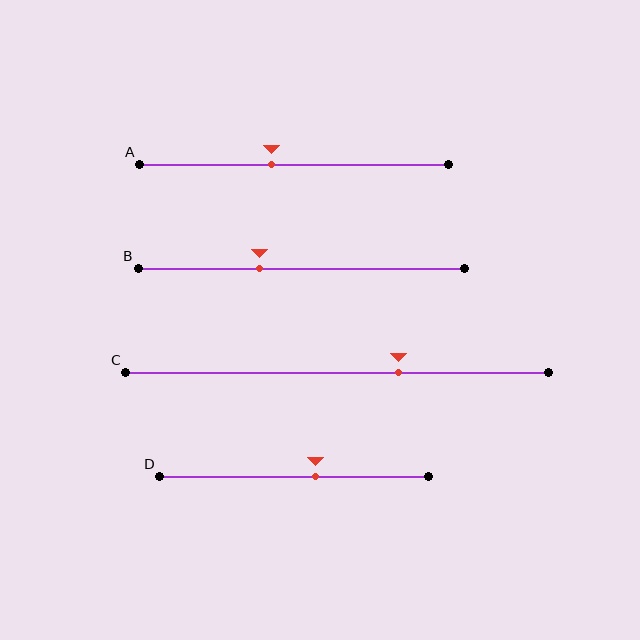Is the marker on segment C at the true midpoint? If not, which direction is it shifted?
No, the marker on segment C is shifted to the right by about 15% of the segment length.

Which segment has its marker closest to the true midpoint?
Segment A has its marker closest to the true midpoint.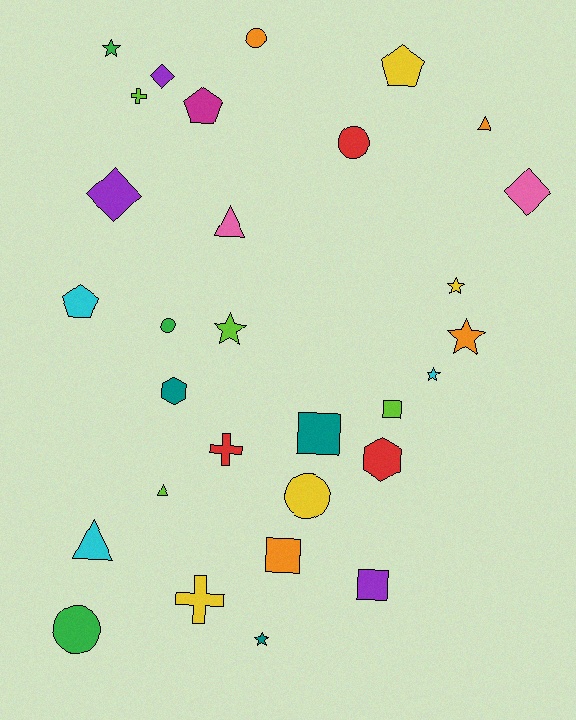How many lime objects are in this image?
There are 4 lime objects.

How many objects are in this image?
There are 30 objects.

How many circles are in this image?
There are 5 circles.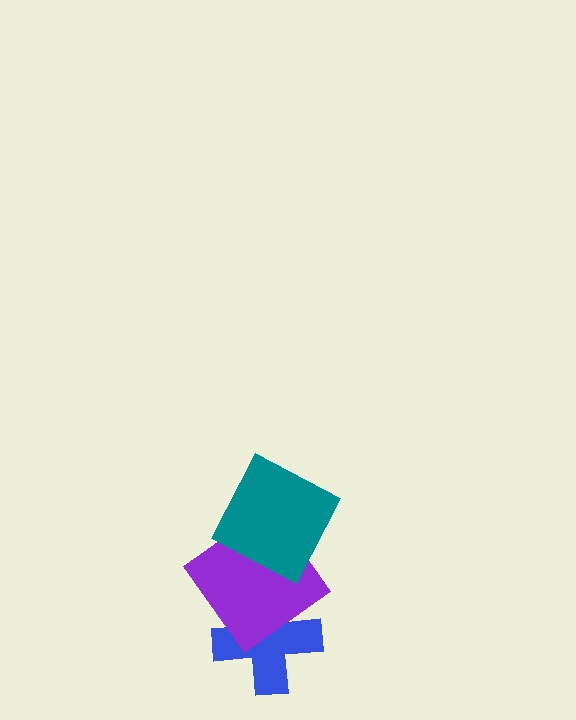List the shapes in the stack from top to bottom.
From top to bottom: the teal square, the purple diamond, the blue cross.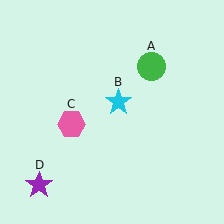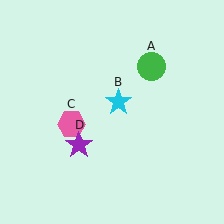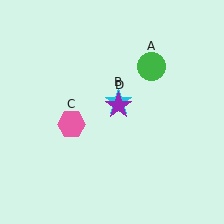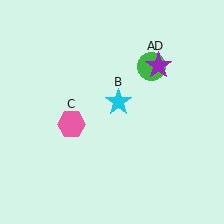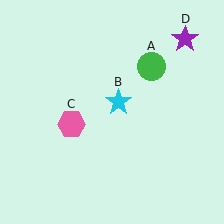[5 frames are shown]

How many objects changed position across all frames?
1 object changed position: purple star (object D).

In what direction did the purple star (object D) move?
The purple star (object D) moved up and to the right.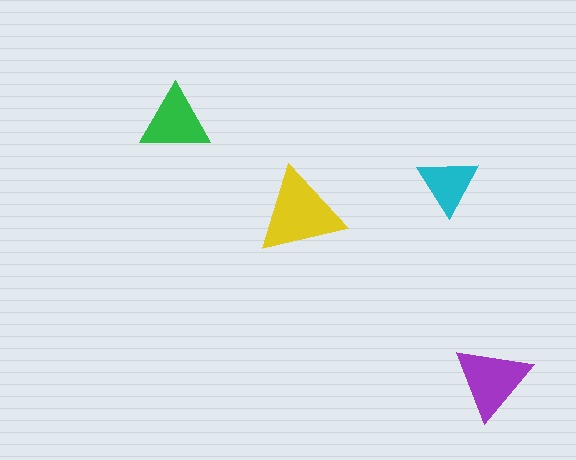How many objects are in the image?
There are 4 objects in the image.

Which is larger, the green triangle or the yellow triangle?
The yellow one.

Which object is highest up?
The green triangle is topmost.